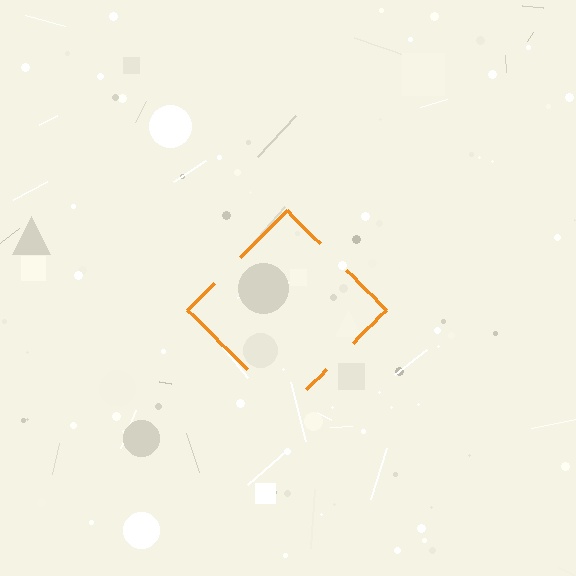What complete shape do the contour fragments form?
The contour fragments form a diamond.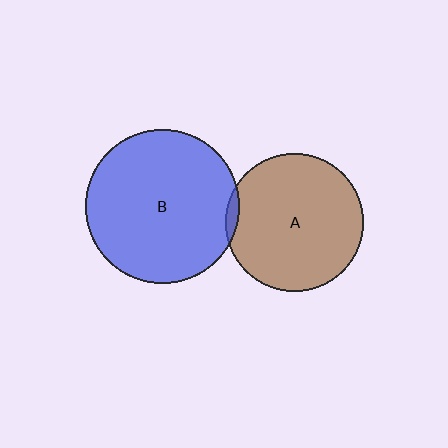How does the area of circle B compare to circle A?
Approximately 1.2 times.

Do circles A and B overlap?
Yes.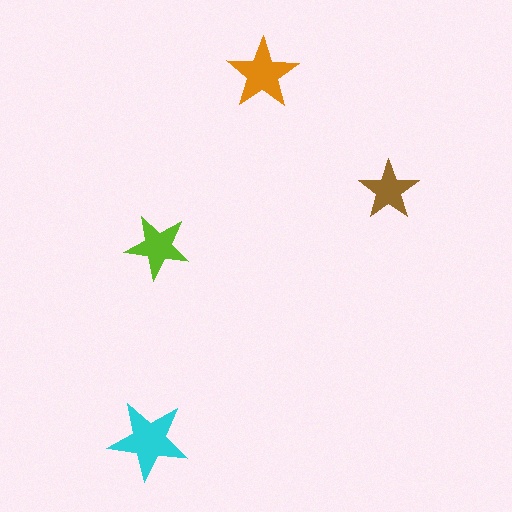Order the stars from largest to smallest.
the cyan one, the orange one, the lime one, the brown one.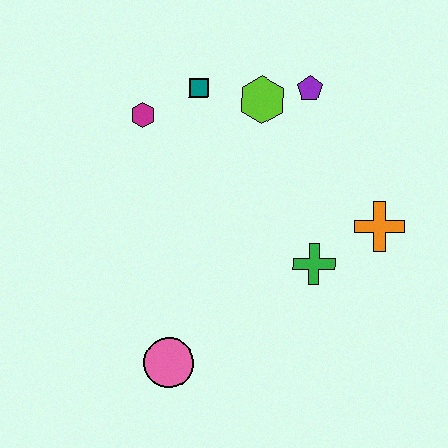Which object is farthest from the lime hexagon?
The pink circle is farthest from the lime hexagon.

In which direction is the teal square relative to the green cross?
The teal square is above the green cross.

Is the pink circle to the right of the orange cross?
No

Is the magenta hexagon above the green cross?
Yes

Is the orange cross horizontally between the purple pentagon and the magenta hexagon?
No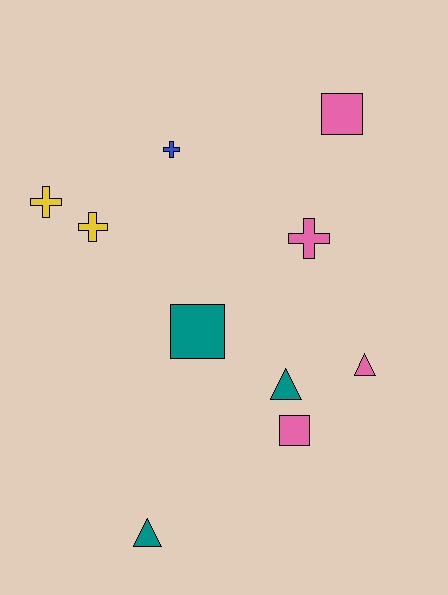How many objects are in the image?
There are 10 objects.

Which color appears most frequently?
Pink, with 4 objects.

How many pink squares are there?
There are 2 pink squares.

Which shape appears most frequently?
Cross, with 4 objects.